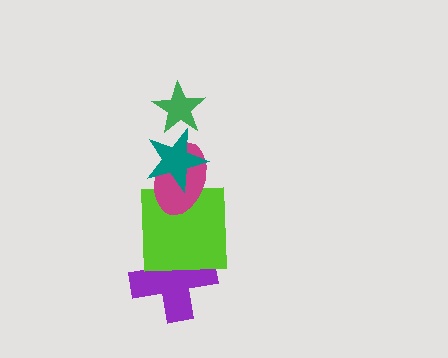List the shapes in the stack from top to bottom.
From top to bottom: the green star, the teal star, the magenta ellipse, the lime square, the purple cross.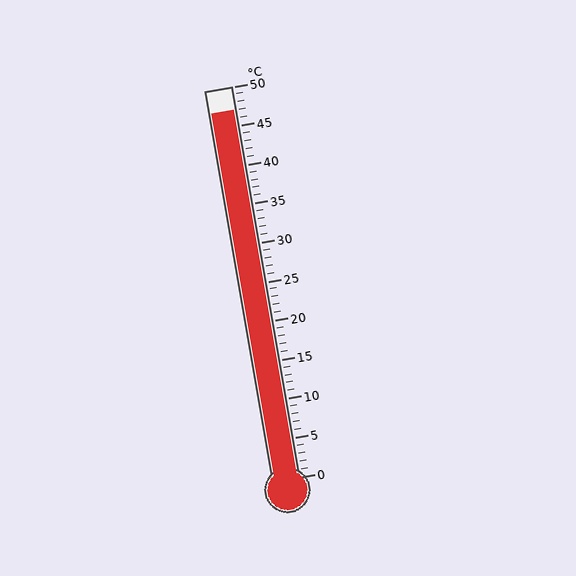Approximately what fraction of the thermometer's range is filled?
The thermometer is filled to approximately 95% of its range.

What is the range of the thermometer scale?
The thermometer scale ranges from 0°C to 50°C.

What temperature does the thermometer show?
The thermometer shows approximately 47°C.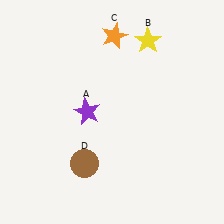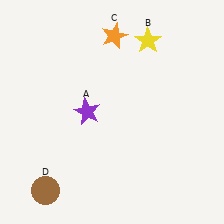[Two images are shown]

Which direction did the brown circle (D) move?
The brown circle (D) moved left.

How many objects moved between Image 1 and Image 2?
1 object moved between the two images.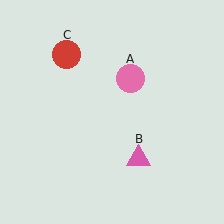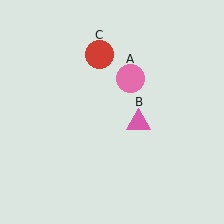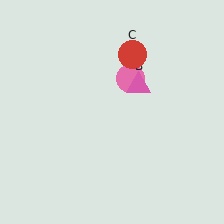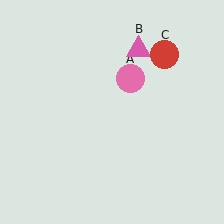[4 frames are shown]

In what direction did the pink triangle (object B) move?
The pink triangle (object B) moved up.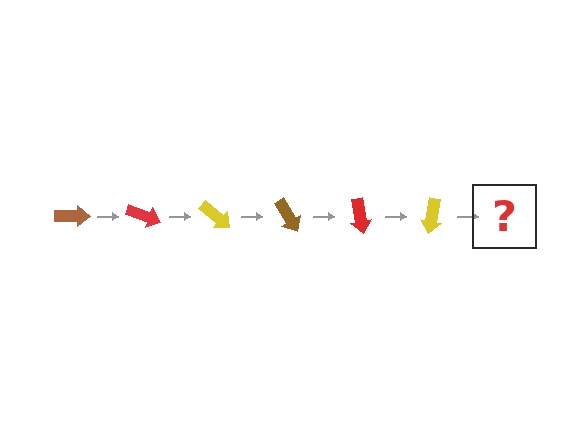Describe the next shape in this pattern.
It should be a brown arrow, rotated 120 degrees from the start.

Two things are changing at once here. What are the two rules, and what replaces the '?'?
The two rules are that it rotates 20 degrees each step and the color cycles through brown, red, and yellow. The '?' should be a brown arrow, rotated 120 degrees from the start.